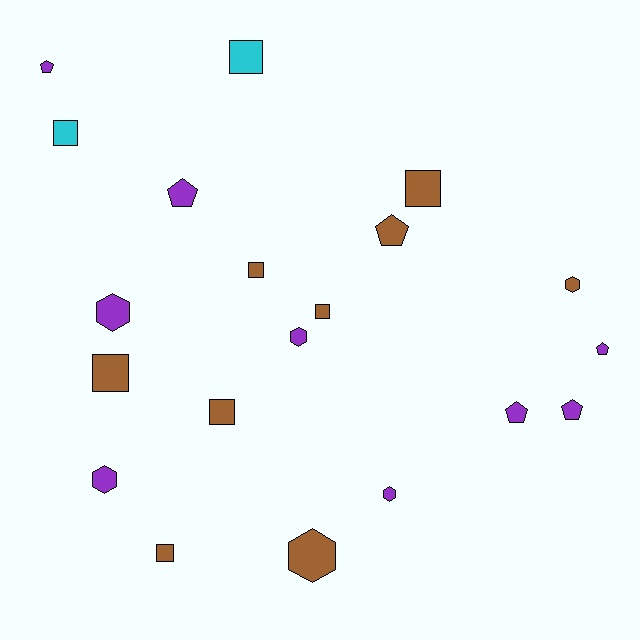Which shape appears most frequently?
Square, with 8 objects.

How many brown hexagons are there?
There are 2 brown hexagons.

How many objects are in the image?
There are 20 objects.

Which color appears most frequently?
Brown, with 9 objects.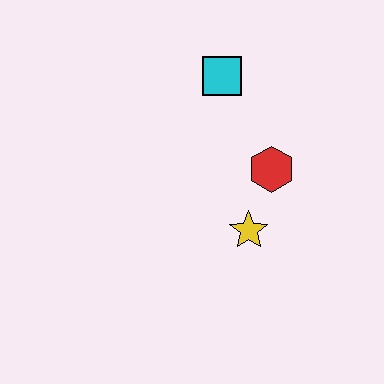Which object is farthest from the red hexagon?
The cyan square is farthest from the red hexagon.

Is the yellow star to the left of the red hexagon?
Yes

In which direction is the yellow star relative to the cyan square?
The yellow star is below the cyan square.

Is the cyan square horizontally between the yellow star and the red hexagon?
No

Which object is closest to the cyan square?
The red hexagon is closest to the cyan square.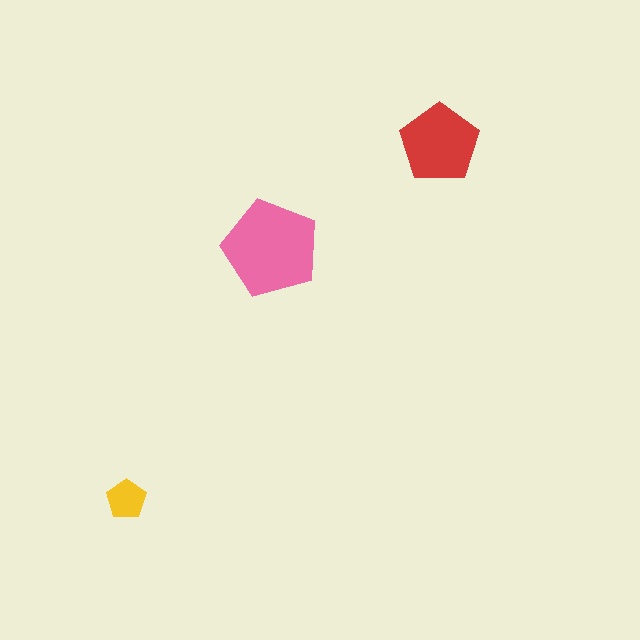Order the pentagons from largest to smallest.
the pink one, the red one, the yellow one.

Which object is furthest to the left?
The yellow pentagon is leftmost.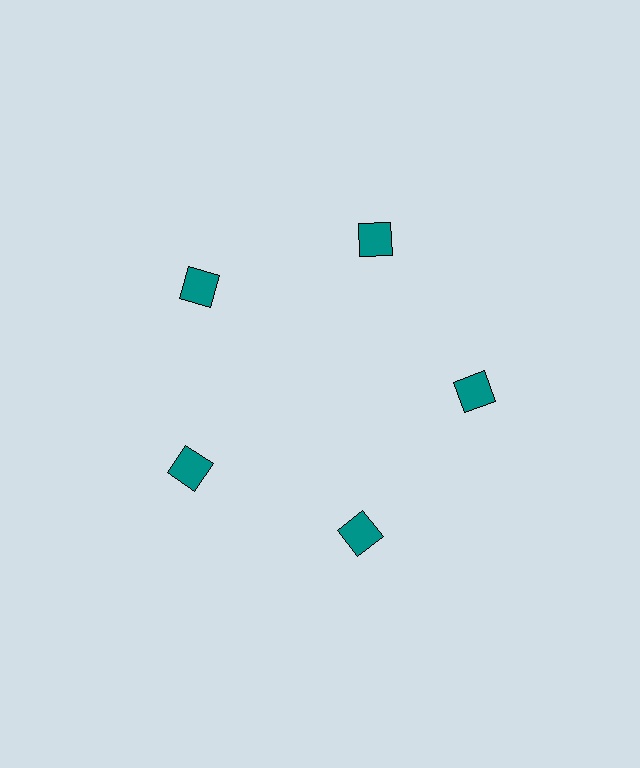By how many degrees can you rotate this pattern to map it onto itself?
The pattern maps onto itself every 72 degrees of rotation.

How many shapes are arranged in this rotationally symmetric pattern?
There are 5 shapes, arranged in 5 groups of 1.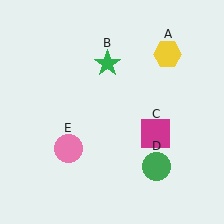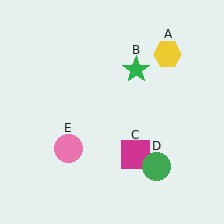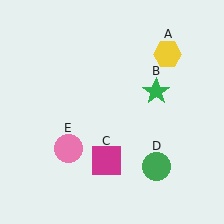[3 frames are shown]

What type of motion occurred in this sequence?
The green star (object B), magenta square (object C) rotated clockwise around the center of the scene.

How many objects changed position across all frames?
2 objects changed position: green star (object B), magenta square (object C).